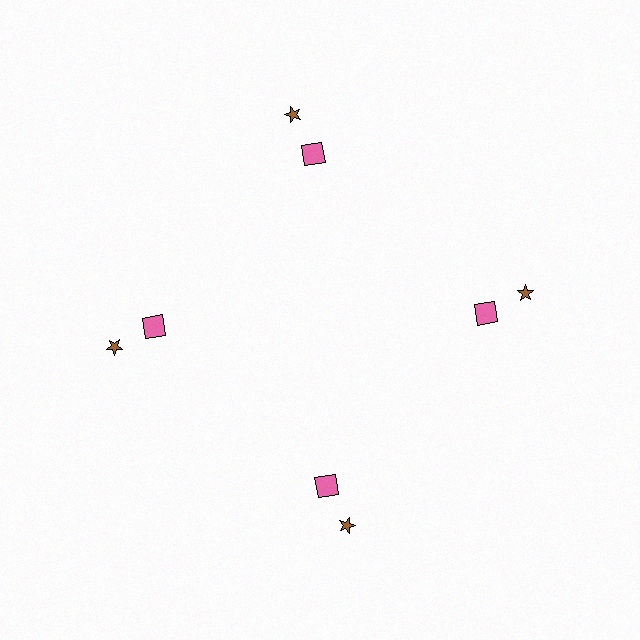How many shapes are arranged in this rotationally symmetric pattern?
There are 8 shapes, arranged in 4 groups of 2.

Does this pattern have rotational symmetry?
Yes, this pattern has 4-fold rotational symmetry. It looks the same after rotating 90 degrees around the center.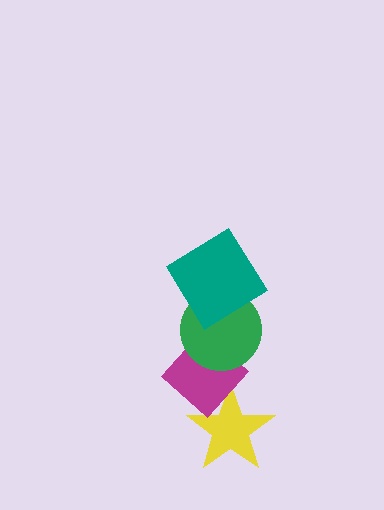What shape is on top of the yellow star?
The magenta diamond is on top of the yellow star.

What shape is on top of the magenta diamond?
The green circle is on top of the magenta diamond.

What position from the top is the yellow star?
The yellow star is 4th from the top.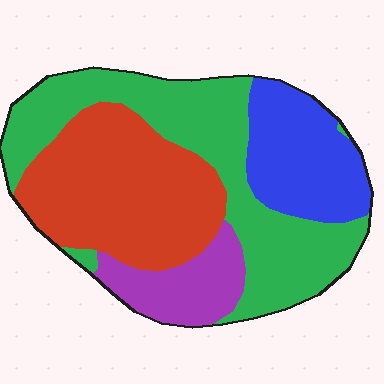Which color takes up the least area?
Purple, at roughly 10%.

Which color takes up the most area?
Green, at roughly 35%.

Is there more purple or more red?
Red.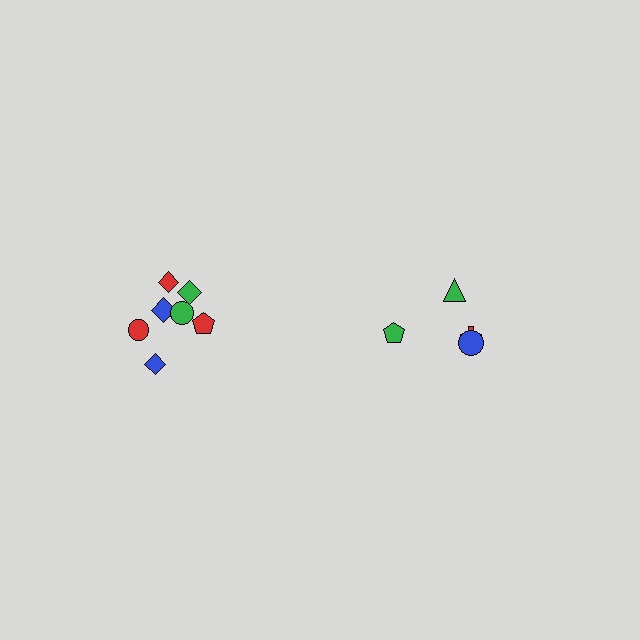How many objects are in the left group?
There are 8 objects.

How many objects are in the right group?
There are 4 objects.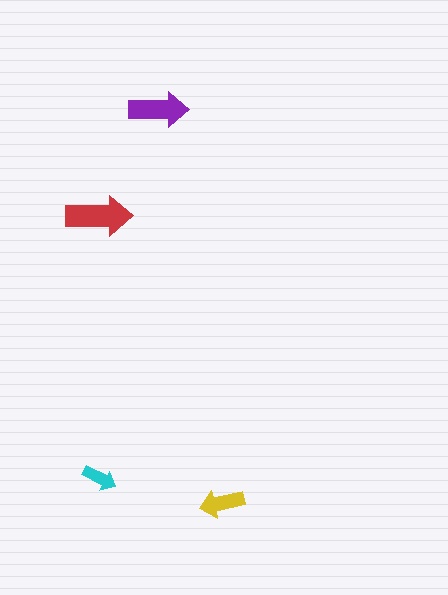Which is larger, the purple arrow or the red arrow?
The red one.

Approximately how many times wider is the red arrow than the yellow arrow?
About 1.5 times wider.